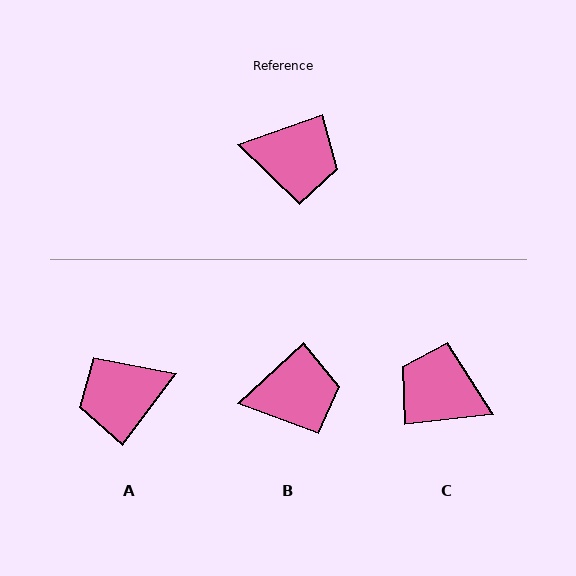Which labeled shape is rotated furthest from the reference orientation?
C, about 167 degrees away.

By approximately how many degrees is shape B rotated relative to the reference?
Approximately 24 degrees counter-clockwise.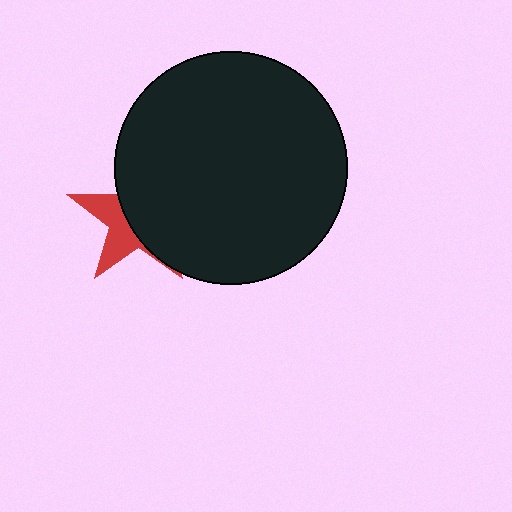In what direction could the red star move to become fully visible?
The red star could move left. That would shift it out from behind the black circle entirely.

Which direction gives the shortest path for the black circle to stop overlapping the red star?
Moving right gives the shortest separation.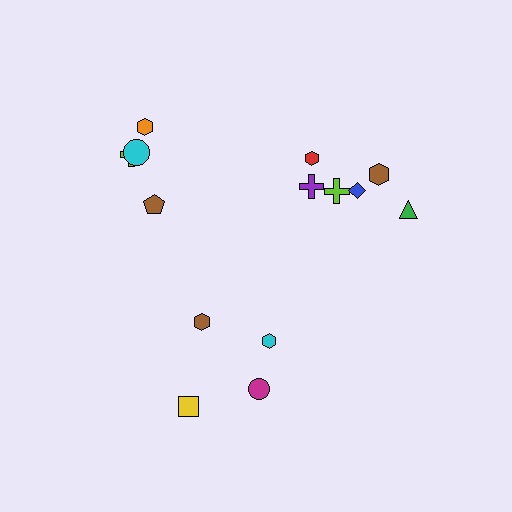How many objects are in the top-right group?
There are 6 objects.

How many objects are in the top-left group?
There are 4 objects.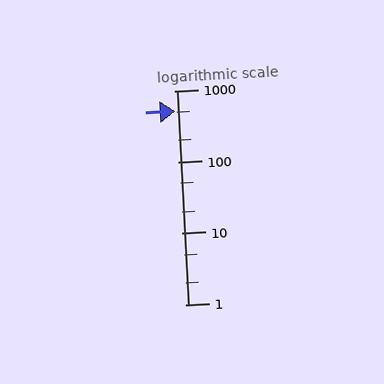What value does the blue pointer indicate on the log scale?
The pointer indicates approximately 510.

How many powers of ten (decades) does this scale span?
The scale spans 3 decades, from 1 to 1000.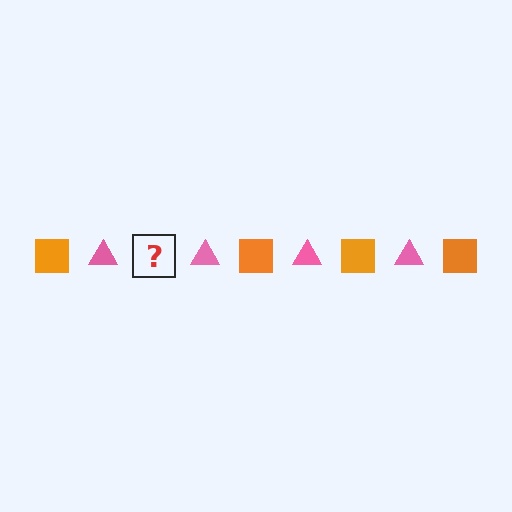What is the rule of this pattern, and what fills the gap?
The rule is that the pattern alternates between orange square and pink triangle. The gap should be filled with an orange square.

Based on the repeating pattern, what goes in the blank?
The blank should be an orange square.